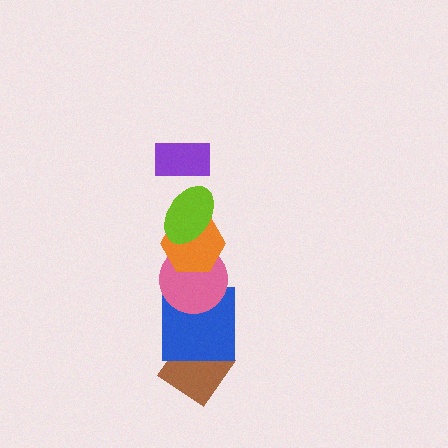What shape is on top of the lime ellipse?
The purple rectangle is on top of the lime ellipse.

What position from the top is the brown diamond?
The brown diamond is 6th from the top.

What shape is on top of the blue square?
The pink circle is on top of the blue square.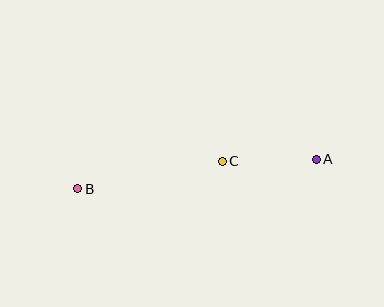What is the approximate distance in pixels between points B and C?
The distance between B and C is approximately 147 pixels.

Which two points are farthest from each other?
Points A and B are farthest from each other.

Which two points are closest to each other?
Points A and C are closest to each other.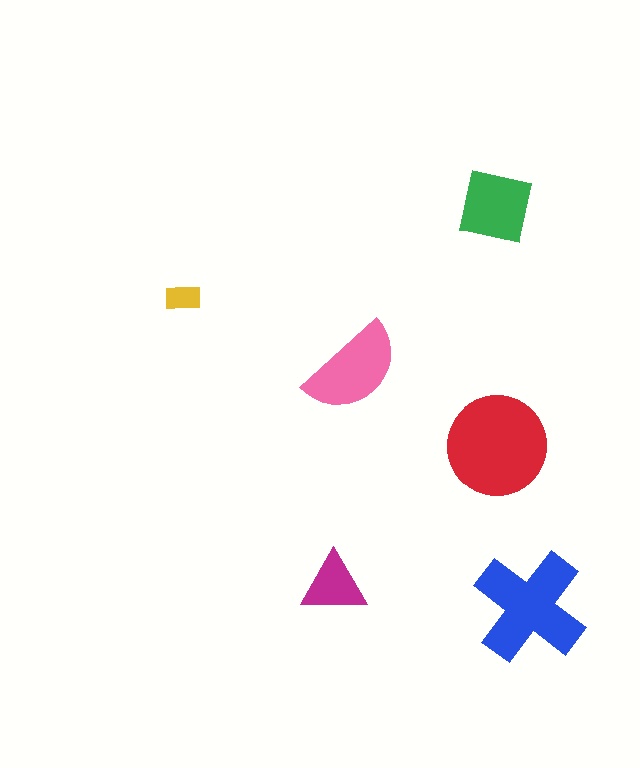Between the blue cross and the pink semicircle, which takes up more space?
The blue cross.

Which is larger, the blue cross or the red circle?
The red circle.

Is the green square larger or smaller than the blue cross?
Smaller.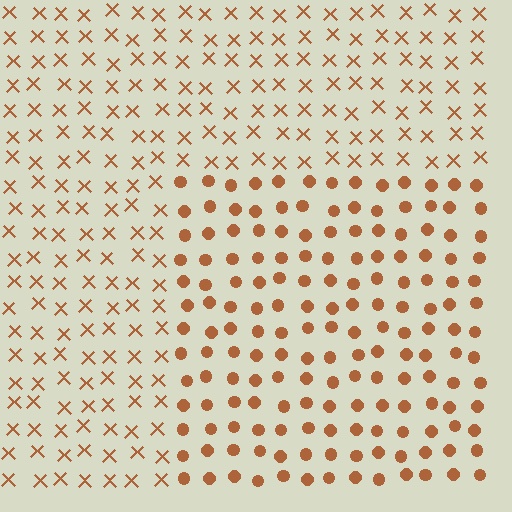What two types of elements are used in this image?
The image uses circles inside the rectangle region and X marks outside it.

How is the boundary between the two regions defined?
The boundary is defined by a change in element shape: circles inside vs. X marks outside. All elements share the same color and spacing.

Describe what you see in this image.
The image is filled with small brown elements arranged in a uniform grid. A rectangle-shaped region contains circles, while the surrounding area contains X marks. The boundary is defined purely by the change in element shape.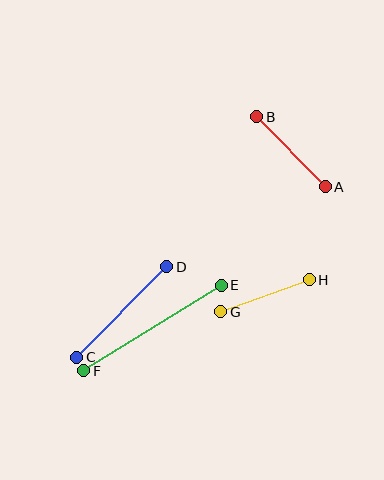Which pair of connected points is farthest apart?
Points E and F are farthest apart.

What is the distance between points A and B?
The distance is approximately 98 pixels.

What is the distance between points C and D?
The distance is approximately 127 pixels.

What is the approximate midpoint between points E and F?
The midpoint is at approximately (153, 328) pixels.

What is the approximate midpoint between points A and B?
The midpoint is at approximately (291, 152) pixels.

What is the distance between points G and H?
The distance is approximately 94 pixels.